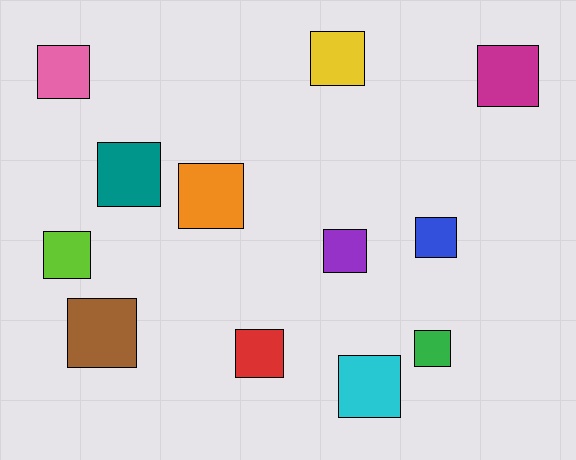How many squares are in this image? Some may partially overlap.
There are 12 squares.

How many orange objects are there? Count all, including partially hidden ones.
There is 1 orange object.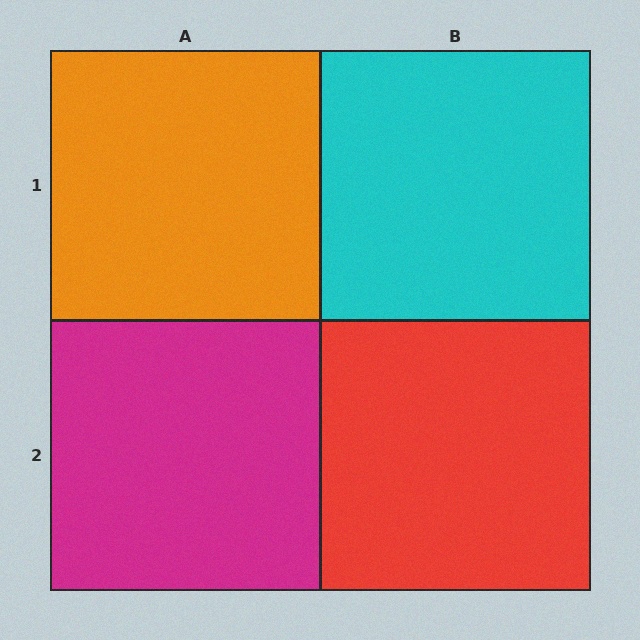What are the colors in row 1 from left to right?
Orange, cyan.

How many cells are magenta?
1 cell is magenta.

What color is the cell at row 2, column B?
Red.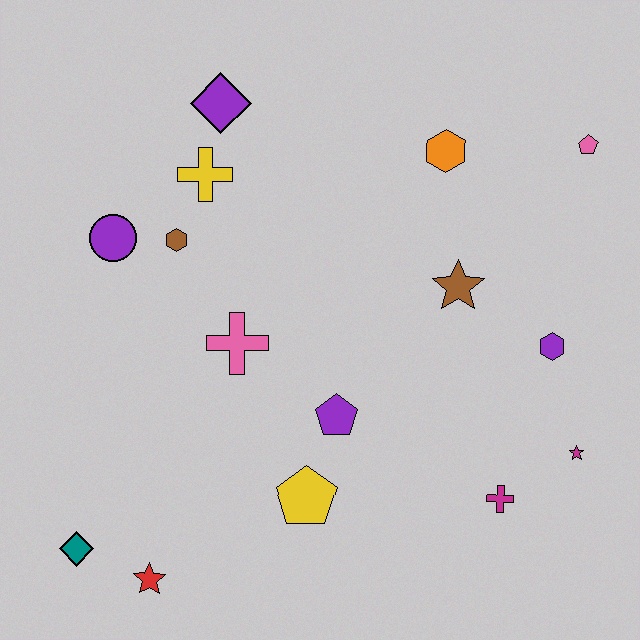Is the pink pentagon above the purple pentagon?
Yes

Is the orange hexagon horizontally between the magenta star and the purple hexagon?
No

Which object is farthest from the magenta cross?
The purple diamond is farthest from the magenta cross.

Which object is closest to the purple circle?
The brown hexagon is closest to the purple circle.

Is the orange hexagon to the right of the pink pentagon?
No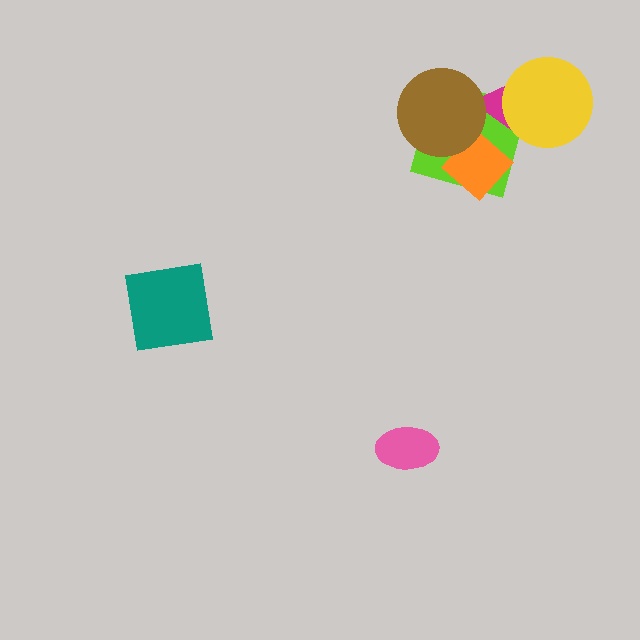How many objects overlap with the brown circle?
2 objects overlap with the brown circle.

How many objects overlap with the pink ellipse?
0 objects overlap with the pink ellipse.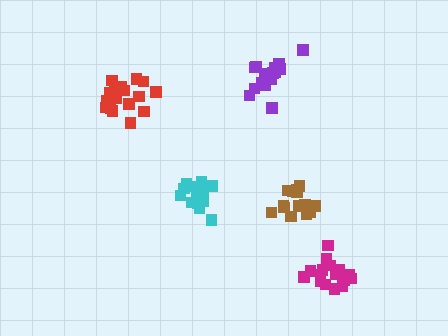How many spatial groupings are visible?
There are 5 spatial groupings.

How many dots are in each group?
Group 1: 16 dots, Group 2: 17 dots, Group 3: 14 dots, Group 4: 15 dots, Group 5: 17 dots (79 total).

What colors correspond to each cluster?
The clusters are colored: magenta, brown, cyan, purple, red.